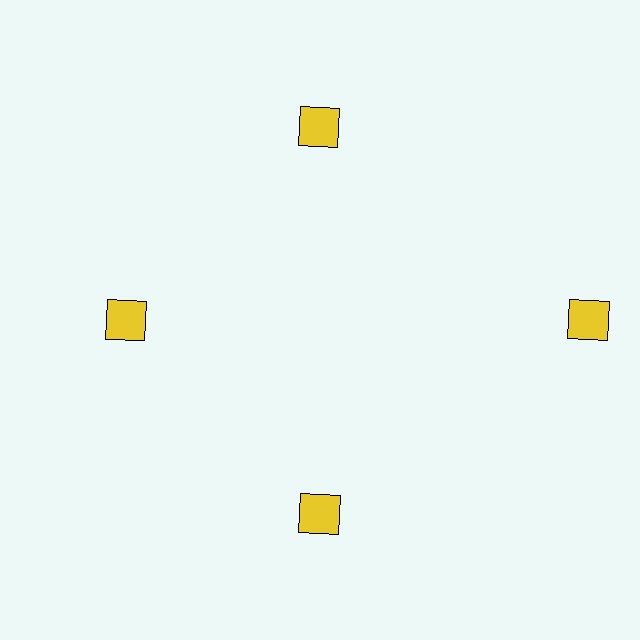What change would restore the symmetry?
The symmetry would be restored by moving it inward, back onto the ring so that all 4 squares sit at equal angles and equal distance from the center.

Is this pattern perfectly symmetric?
No. The 4 yellow squares are arranged in a ring, but one element near the 3 o'clock position is pushed outward from the center, breaking the 4-fold rotational symmetry.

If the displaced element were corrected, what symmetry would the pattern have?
It would have 4-fold rotational symmetry — the pattern would map onto itself every 90 degrees.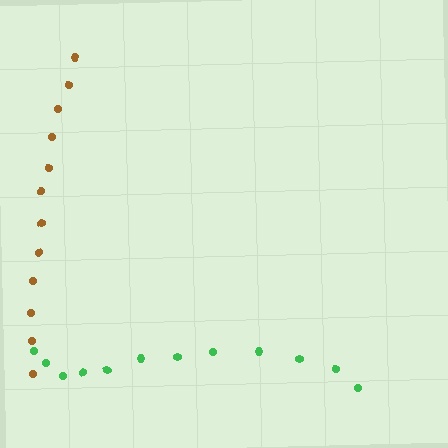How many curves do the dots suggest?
There are 2 distinct paths.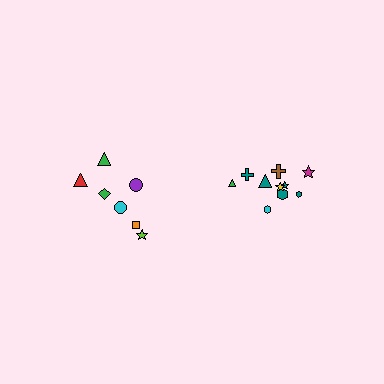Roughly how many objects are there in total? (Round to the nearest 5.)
Roughly 15 objects in total.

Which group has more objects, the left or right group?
The right group.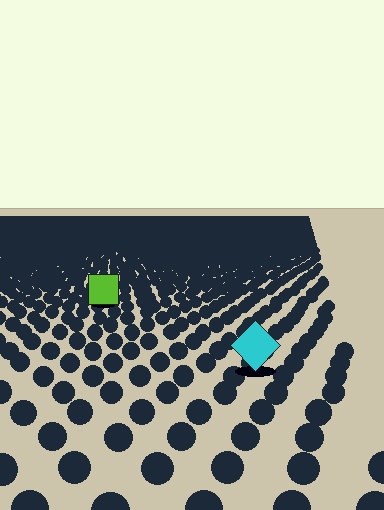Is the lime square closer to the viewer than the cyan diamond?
No. The cyan diamond is closer — you can tell from the texture gradient: the ground texture is coarser near it.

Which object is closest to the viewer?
The cyan diamond is closest. The texture marks near it are larger and more spread out.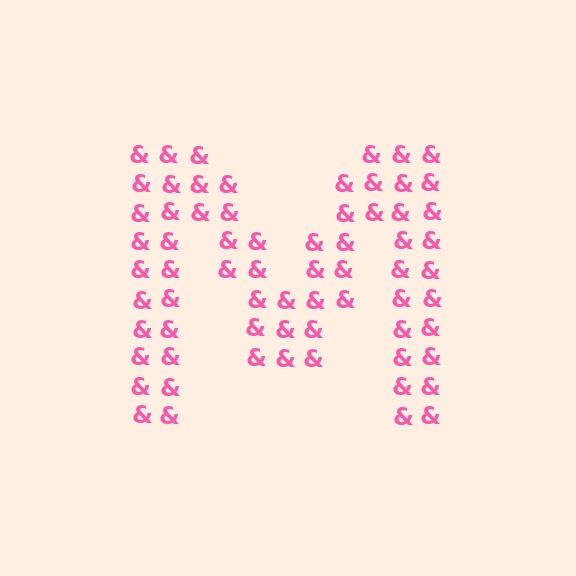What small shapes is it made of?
It is made of small ampersands.